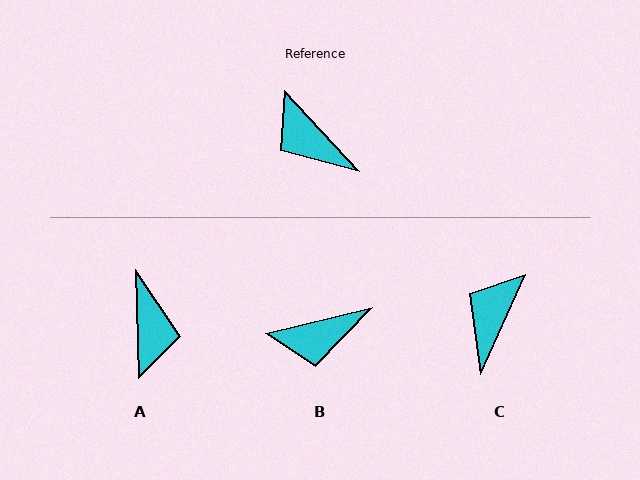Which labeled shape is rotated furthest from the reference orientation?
A, about 139 degrees away.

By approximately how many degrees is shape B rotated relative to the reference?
Approximately 61 degrees counter-clockwise.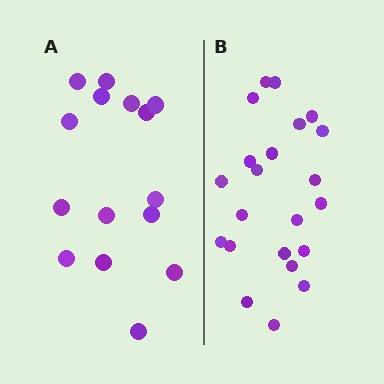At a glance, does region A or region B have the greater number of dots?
Region B (the right region) has more dots.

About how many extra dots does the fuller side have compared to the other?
Region B has roughly 8 or so more dots than region A.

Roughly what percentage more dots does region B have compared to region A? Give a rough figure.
About 45% more.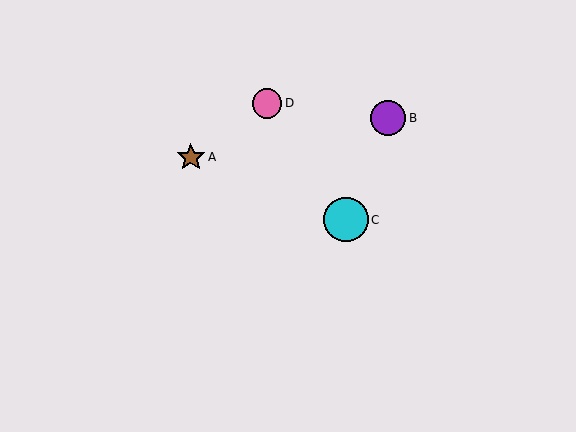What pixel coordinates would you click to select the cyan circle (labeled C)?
Click at (346, 220) to select the cyan circle C.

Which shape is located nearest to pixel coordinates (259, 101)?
The pink circle (labeled D) at (267, 103) is nearest to that location.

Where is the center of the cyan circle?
The center of the cyan circle is at (346, 220).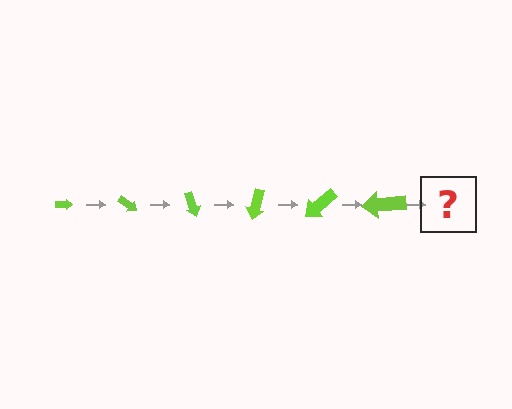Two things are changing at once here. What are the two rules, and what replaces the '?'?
The two rules are that the arrow grows larger each step and it rotates 35 degrees each step. The '?' should be an arrow, larger than the previous one and rotated 210 degrees from the start.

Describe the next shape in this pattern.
It should be an arrow, larger than the previous one and rotated 210 degrees from the start.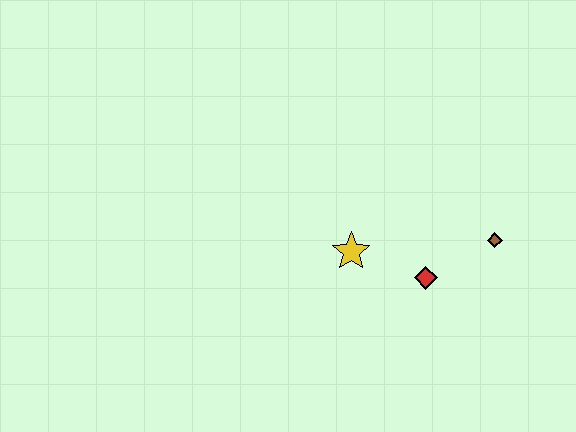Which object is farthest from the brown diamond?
The yellow star is farthest from the brown diamond.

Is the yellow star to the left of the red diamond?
Yes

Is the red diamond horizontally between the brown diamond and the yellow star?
Yes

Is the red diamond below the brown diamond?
Yes